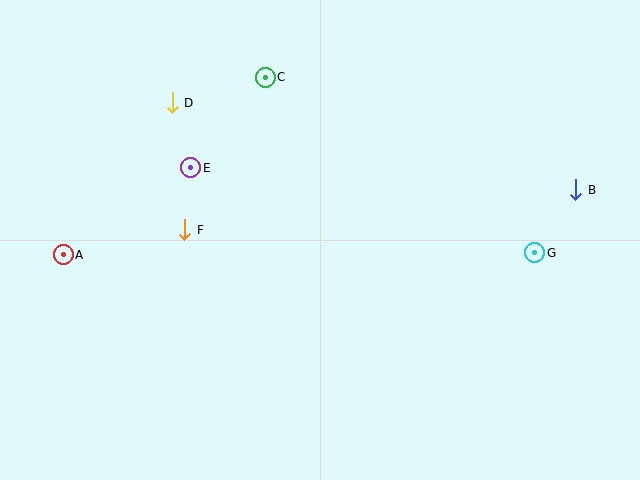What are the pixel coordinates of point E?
Point E is at (191, 168).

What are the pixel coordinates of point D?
Point D is at (172, 103).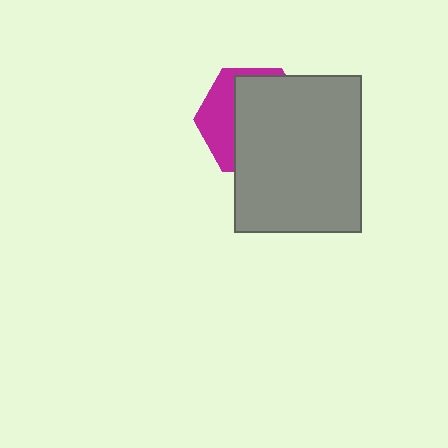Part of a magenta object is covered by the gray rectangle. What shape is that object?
It is a hexagon.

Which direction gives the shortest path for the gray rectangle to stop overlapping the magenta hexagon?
Moving right gives the shortest separation.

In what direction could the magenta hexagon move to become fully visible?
The magenta hexagon could move left. That would shift it out from behind the gray rectangle entirely.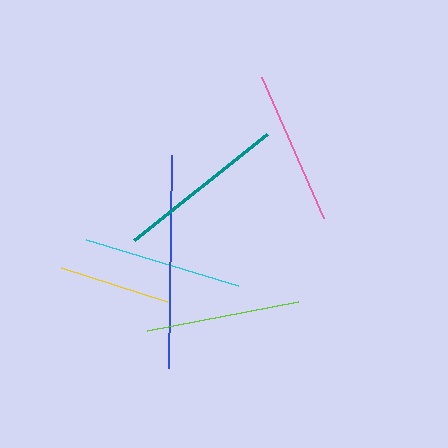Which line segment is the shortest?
The yellow line is the shortest at approximately 111 pixels.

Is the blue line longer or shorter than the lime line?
The blue line is longer than the lime line.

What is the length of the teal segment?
The teal segment is approximately 169 pixels long.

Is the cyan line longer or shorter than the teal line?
The teal line is longer than the cyan line.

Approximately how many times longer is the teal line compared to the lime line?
The teal line is approximately 1.1 times the length of the lime line.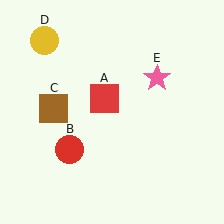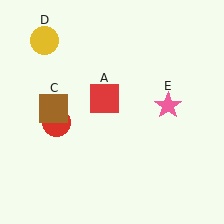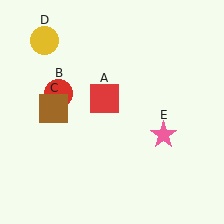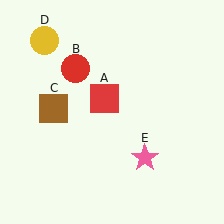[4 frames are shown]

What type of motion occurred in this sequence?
The red circle (object B), pink star (object E) rotated clockwise around the center of the scene.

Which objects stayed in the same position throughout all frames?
Red square (object A) and brown square (object C) and yellow circle (object D) remained stationary.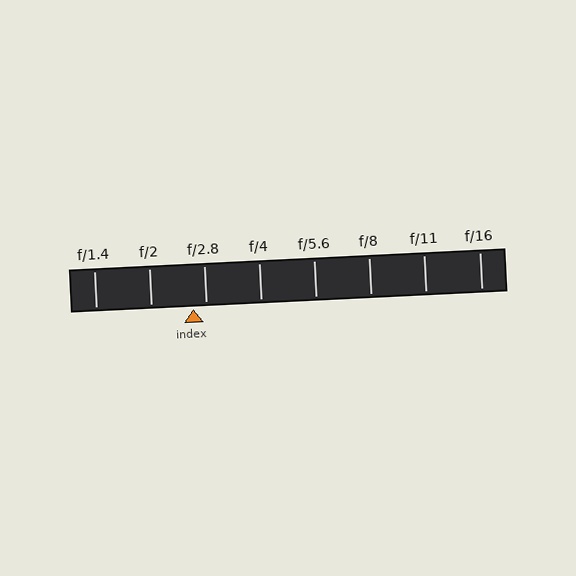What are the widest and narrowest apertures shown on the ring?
The widest aperture shown is f/1.4 and the narrowest is f/16.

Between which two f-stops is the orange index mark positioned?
The index mark is between f/2 and f/2.8.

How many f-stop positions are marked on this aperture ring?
There are 8 f-stop positions marked.